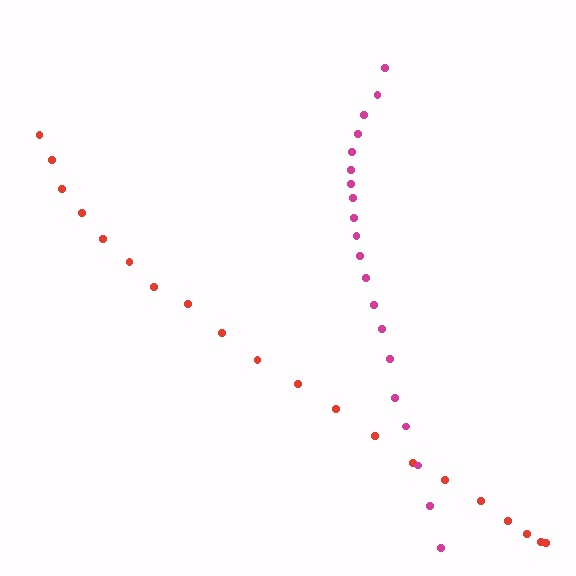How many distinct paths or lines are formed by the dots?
There are 2 distinct paths.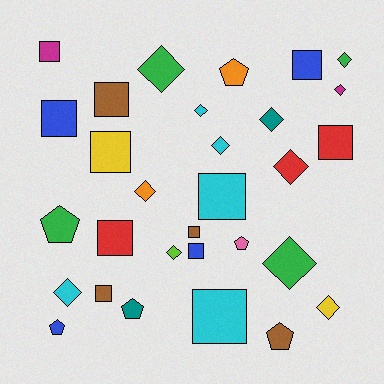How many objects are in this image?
There are 30 objects.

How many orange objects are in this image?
There are 2 orange objects.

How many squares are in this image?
There are 12 squares.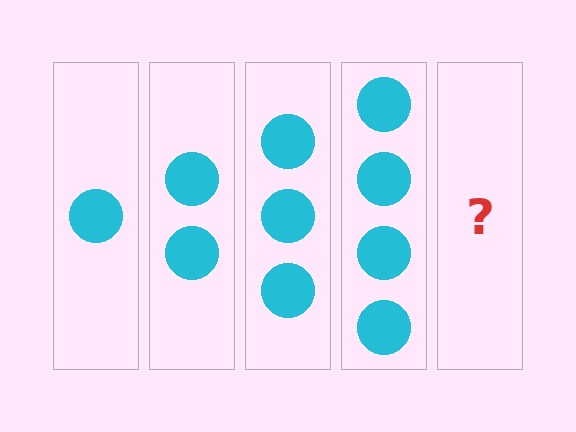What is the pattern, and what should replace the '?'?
The pattern is that each step adds one more circle. The '?' should be 5 circles.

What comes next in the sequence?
The next element should be 5 circles.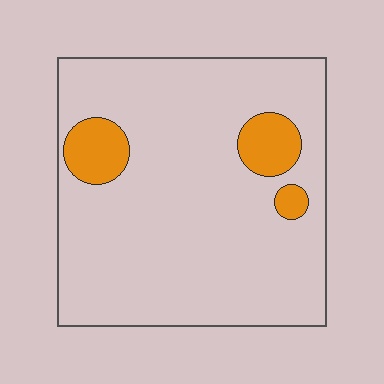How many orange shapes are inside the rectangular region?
3.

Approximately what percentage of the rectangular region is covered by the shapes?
Approximately 10%.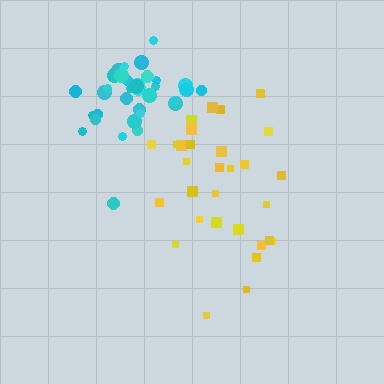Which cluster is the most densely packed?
Cyan.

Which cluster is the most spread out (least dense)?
Yellow.